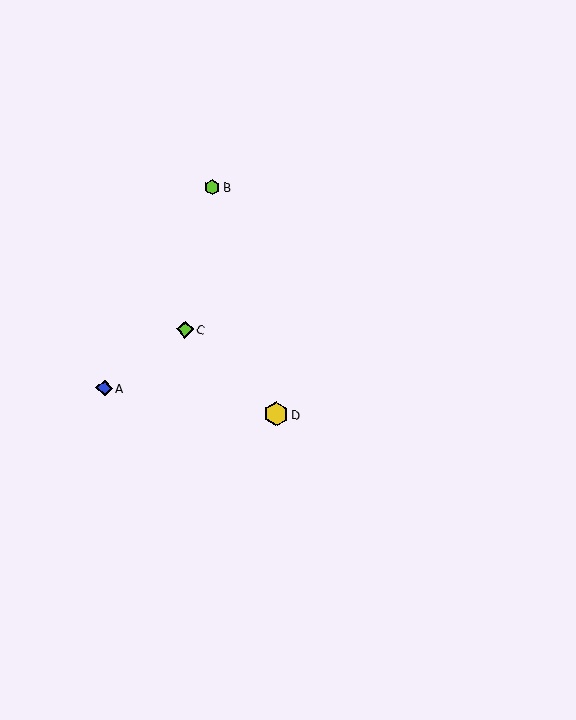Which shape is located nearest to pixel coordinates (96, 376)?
The blue diamond (labeled A) at (104, 388) is nearest to that location.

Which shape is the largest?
The yellow hexagon (labeled D) is the largest.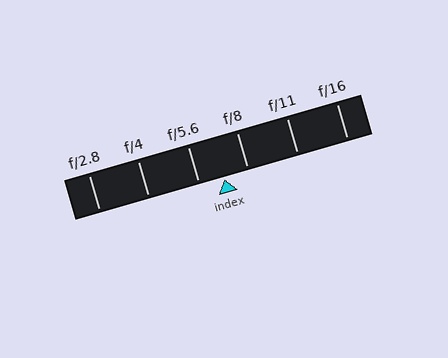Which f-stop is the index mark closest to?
The index mark is closest to f/8.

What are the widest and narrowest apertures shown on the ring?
The widest aperture shown is f/2.8 and the narrowest is f/16.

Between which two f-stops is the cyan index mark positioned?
The index mark is between f/5.6 and f/8.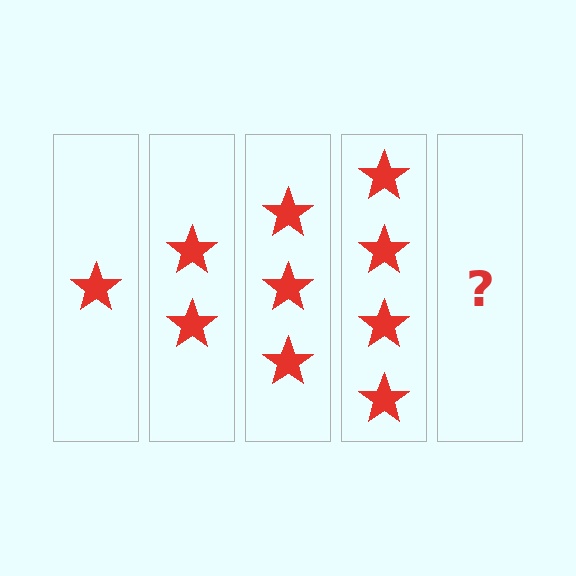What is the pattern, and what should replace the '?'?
The pattern is that each step adds one more star. The '?' should be 5 stars.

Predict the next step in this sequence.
The next step is 5 stars.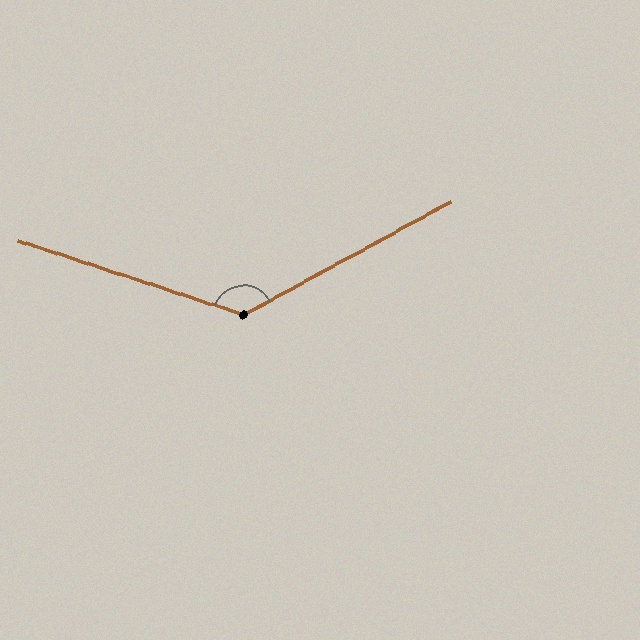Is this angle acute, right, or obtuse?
It is obtuse.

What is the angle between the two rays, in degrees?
Approximately 133 degrees.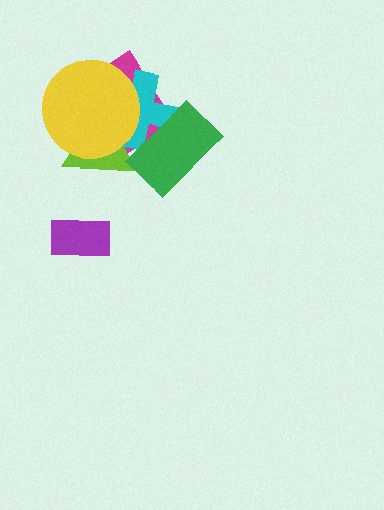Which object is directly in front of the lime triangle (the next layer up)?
The cyan cross is directly in front of the lime triangle.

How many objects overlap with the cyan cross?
4 objects overlap with the cyan cross.